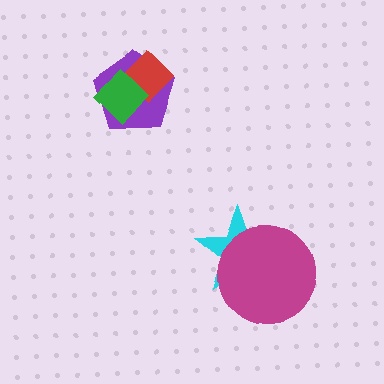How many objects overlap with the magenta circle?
1 object overlaps with the magenta circle.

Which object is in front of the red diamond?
The green diamond is in front of the red diamond.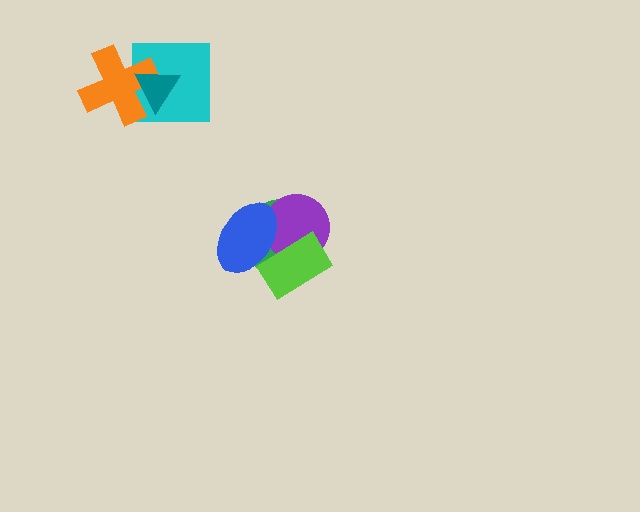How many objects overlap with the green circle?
3 objects overlap with the green circle.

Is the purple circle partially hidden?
Yes, it is partially covered by another shape.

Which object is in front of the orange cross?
The teal triangle is in front of the orange cross.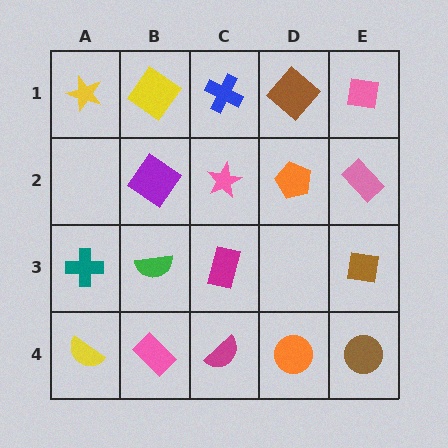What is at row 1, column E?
A pink square.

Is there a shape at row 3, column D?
No, that cell is empty.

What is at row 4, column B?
A pink rectangle.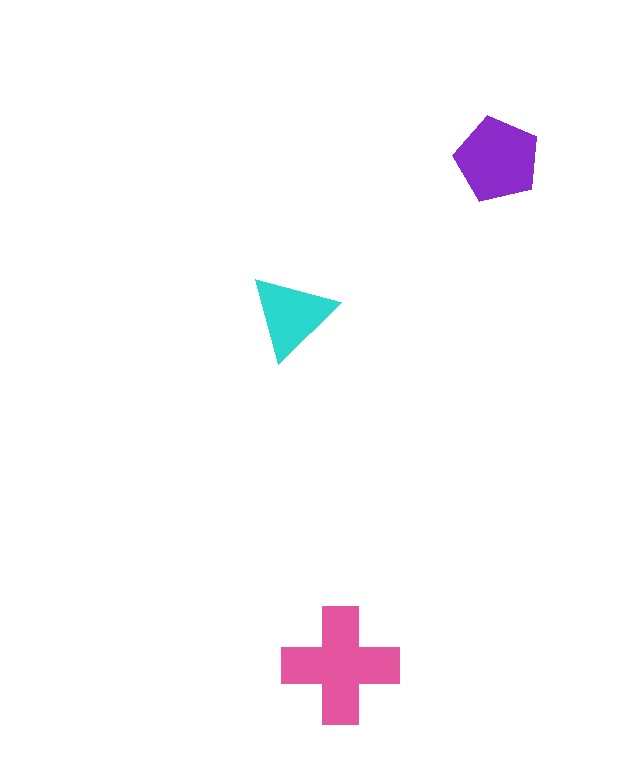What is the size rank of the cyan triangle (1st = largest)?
3rd.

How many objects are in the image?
There are 3 objects in the image.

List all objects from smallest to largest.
The cyan triangle, the purple pentagon, the pink cross.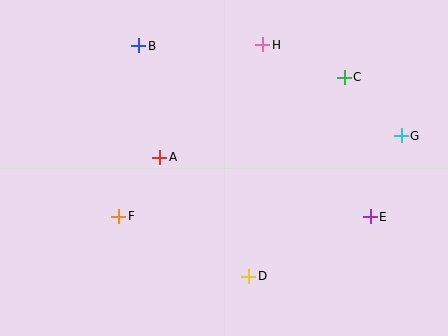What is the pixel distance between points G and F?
The distance between G and F is 293 pixels.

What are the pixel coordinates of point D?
Point D is at (249, 276).